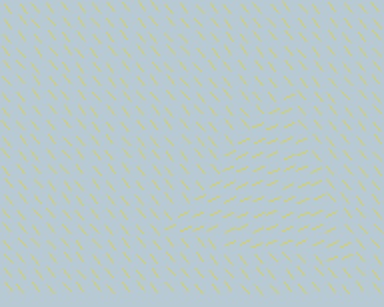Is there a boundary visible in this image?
Yes, there is a texture boundary formed by a change in line orientation.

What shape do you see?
I see a triangle.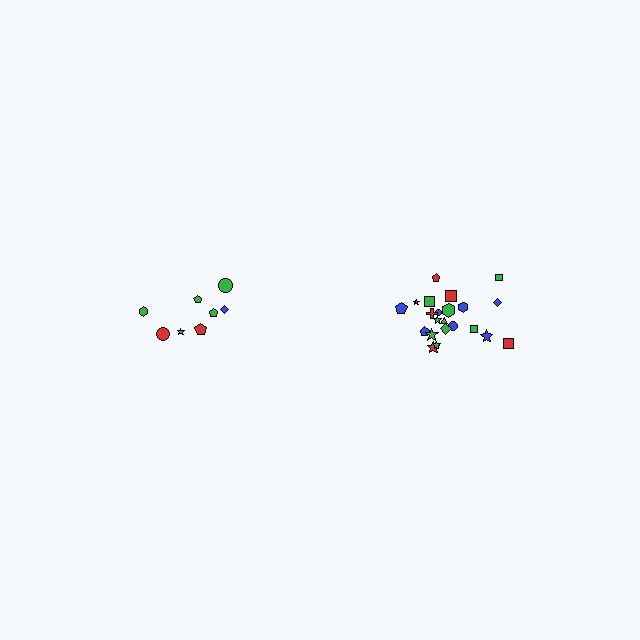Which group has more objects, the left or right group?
The right group.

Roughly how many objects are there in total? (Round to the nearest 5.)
Roughly 30 objects in total.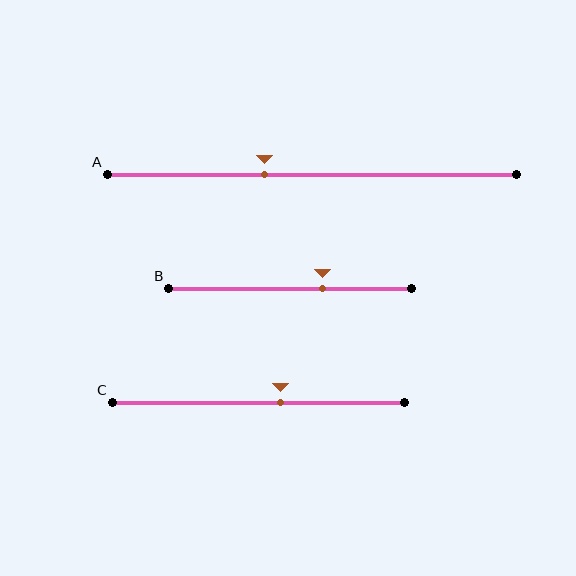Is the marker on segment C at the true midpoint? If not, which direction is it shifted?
No, the marker on segment C is shifted to the right by about 8% of the segment length.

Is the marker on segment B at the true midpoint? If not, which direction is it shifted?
No, the marker on segment B is shifted to the right by about 13% of the segment length.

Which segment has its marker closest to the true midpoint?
Segment C has its marker closest to the true midpoint.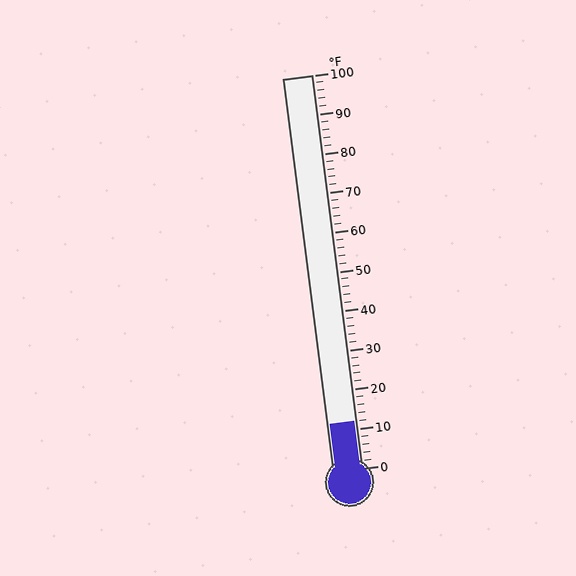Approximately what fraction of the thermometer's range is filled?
The thermometer is filled to approximately 10% of its range.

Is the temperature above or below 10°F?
The temperature is above 10°F.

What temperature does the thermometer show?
The thermometer shows approximately 12°F.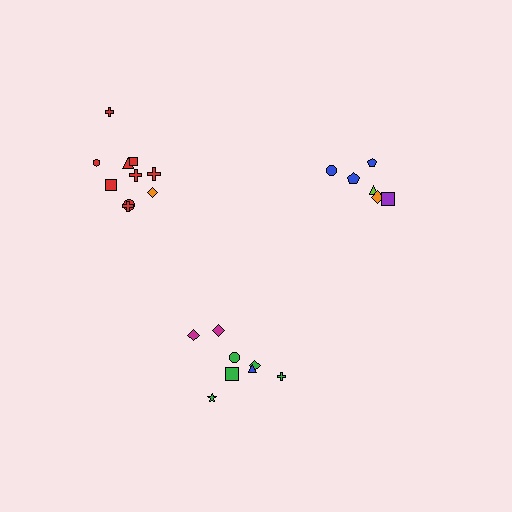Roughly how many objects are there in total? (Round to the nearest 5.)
Roughly 25 objects in total.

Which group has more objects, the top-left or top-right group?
The top-left group.